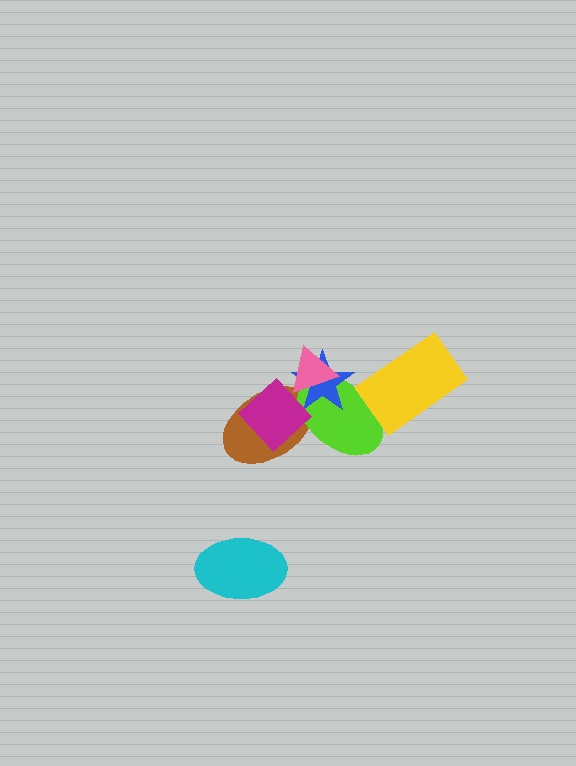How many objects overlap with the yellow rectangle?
1 object overlaps with the yellow rectangle.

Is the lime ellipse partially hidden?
Yes, it is partially covered by another shape.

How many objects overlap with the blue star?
3 objects overlap with the blue star.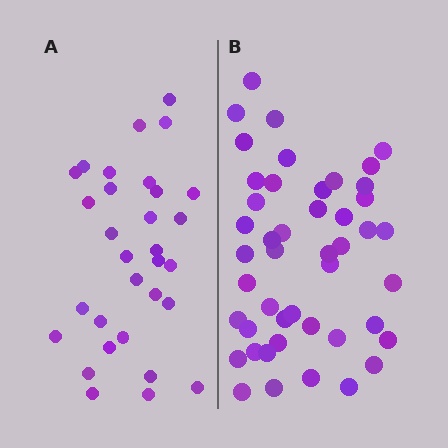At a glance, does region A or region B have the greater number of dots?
Region B (the right region) has more dots.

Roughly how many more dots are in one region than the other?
Region B has approximately 15 more dots than region A.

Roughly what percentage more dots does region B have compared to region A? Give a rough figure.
About 50% more.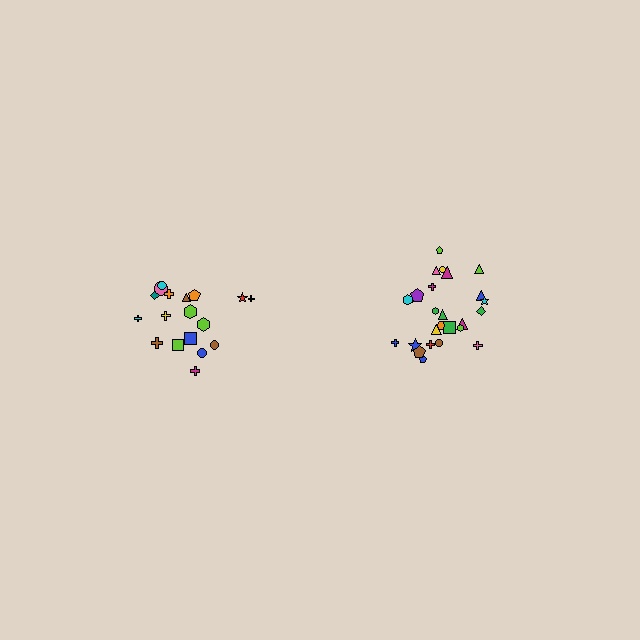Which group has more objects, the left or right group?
The right group.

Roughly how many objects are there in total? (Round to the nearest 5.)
Roughly 45 objects in total.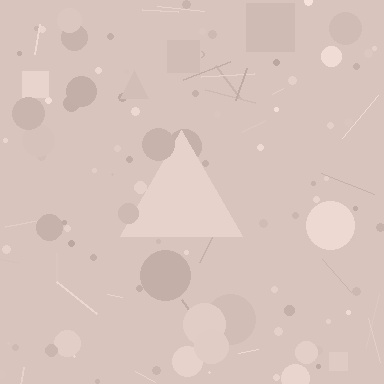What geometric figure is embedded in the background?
A triangle is embedded in the background.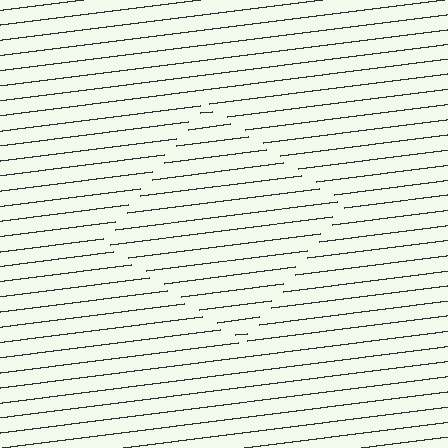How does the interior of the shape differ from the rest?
The interior of the shape contains the same grating, shifted by half a period — the contour is defined by the phase discontinuity where line-ends from the inner and outer gratings abut.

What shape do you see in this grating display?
An illusory square. The interior of the shape contains the same grating, shifted by half a period — the contour is defined by the phase discontinuity where line-ends from the inner and outer gratings abut.